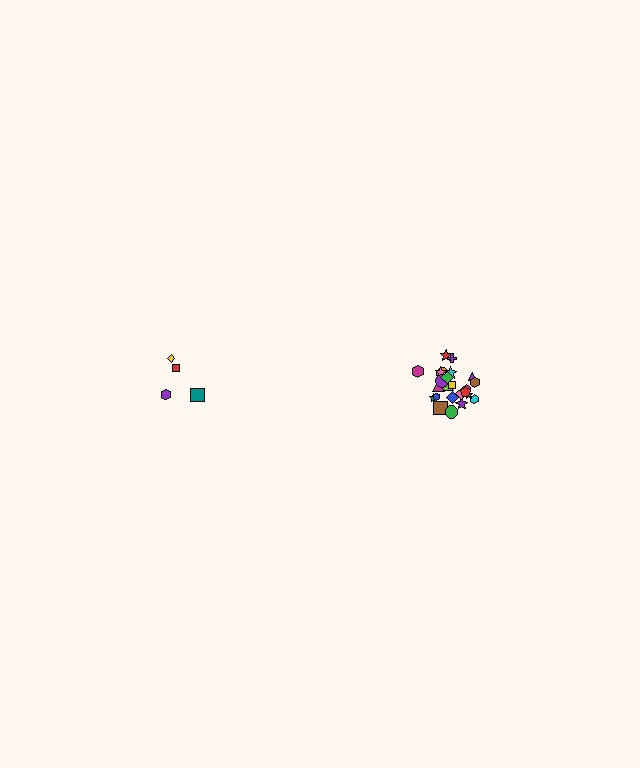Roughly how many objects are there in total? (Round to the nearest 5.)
Roughly 30 objects in total.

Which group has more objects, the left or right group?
The right group.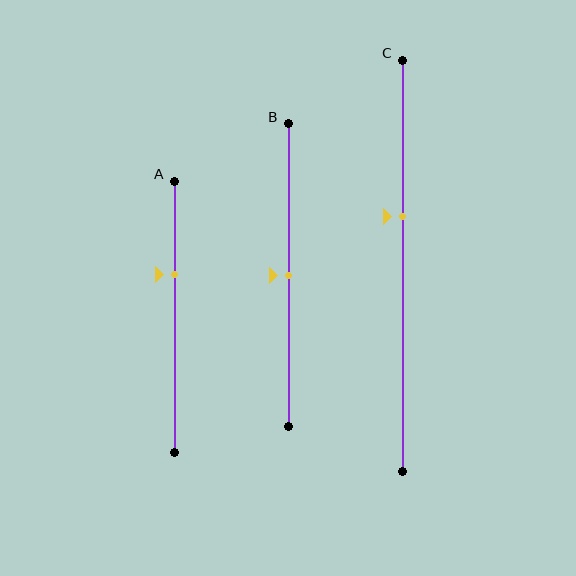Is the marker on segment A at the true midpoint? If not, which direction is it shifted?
No, the marker on segment A is shifted upward by about 15% of the segment length.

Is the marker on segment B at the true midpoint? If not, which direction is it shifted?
Yes, the marker on segment B is at the true midpoint.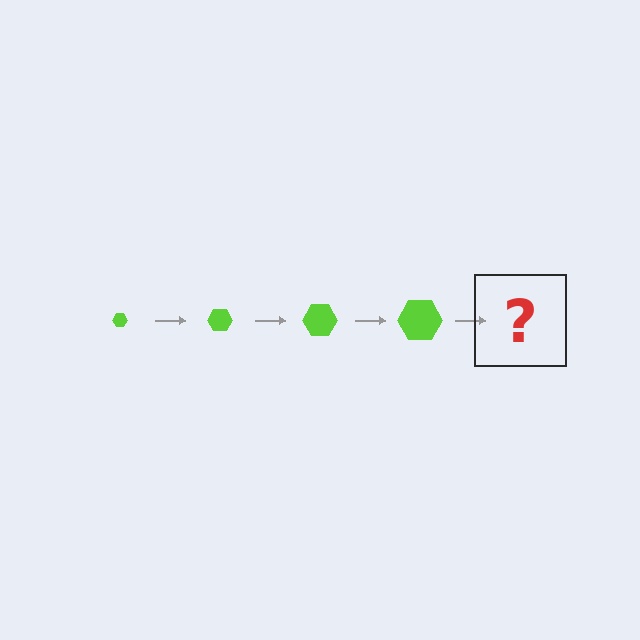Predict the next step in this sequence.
The next step is a lime hexagon, larger than the previous one.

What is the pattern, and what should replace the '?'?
The pattern is that the hexagon gets progressively larger each step. The '?' should be a lime hexagon, larger than the previous one.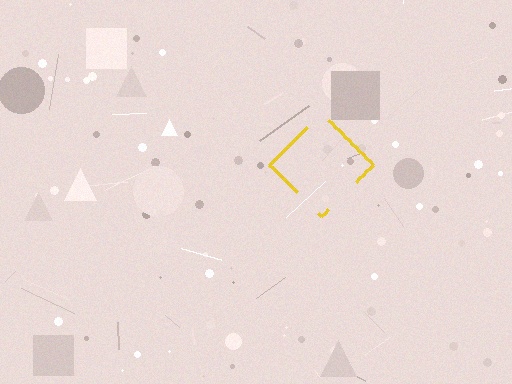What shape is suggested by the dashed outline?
The dashed outline suggests a diamond.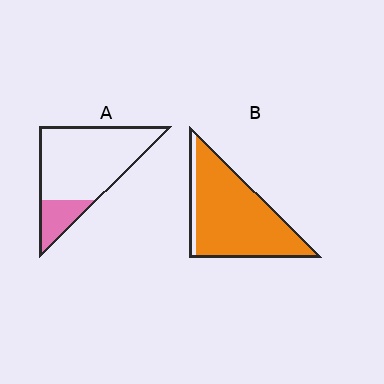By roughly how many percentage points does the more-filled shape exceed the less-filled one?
By roughly 70 percentage points (B over A).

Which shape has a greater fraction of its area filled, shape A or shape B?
Shape B.